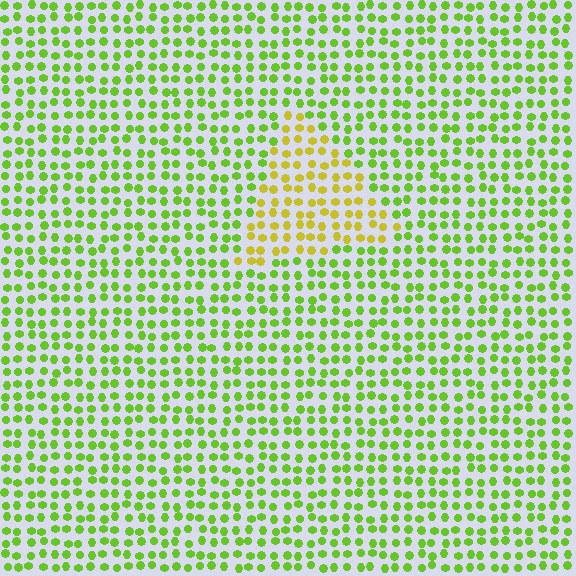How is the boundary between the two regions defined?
The boundary is defined purely by a slight shift in hue (about 38 degrees). Spacing, size, and orientation are identical on both sides.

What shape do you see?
I see a triangle.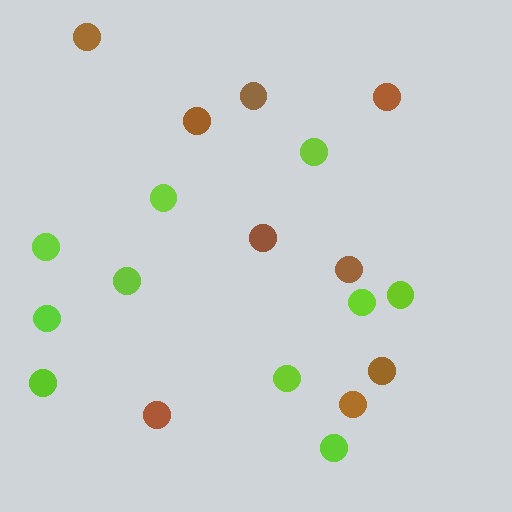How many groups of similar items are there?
There are 2 groups: one group of brown circles (9) and one group of lime circles (10).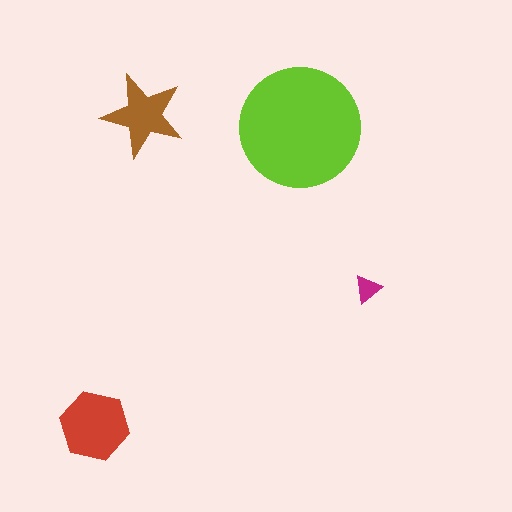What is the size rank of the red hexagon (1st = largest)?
2nd.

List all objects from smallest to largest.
The magenta triangle, the brown star, the red hexagon, the lime circle.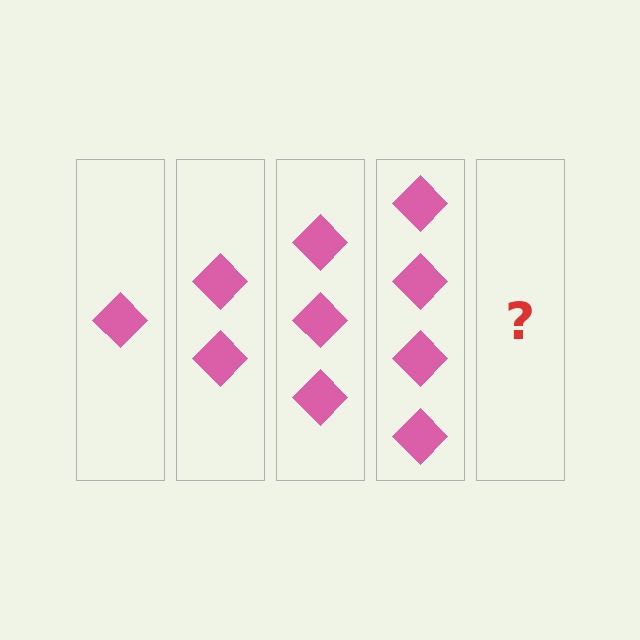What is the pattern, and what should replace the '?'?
The pattern is that each step adds one more diamond. The '?' should be 5 diamonds.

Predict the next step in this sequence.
The next step is 5 diamonds.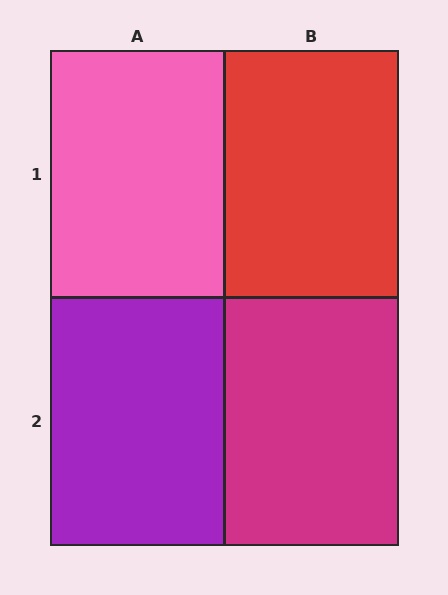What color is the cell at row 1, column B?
Red.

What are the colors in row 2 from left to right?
Purple, magenta.